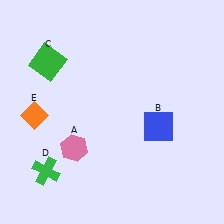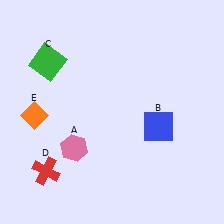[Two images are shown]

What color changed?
The cross (D) changed from green in Image 1 to red in Image 2.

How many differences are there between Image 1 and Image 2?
There is 1 difference between the two images.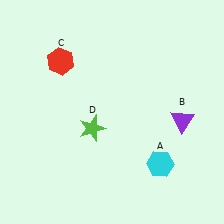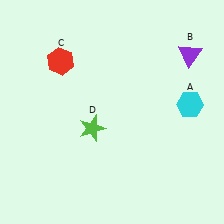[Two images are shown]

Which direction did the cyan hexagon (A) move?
The cyan hexagon (A) moved up.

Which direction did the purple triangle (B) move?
The purple triangle (B) moved up.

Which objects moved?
The objects that moved are: the cyan hexagon (A), the purple triangle (B).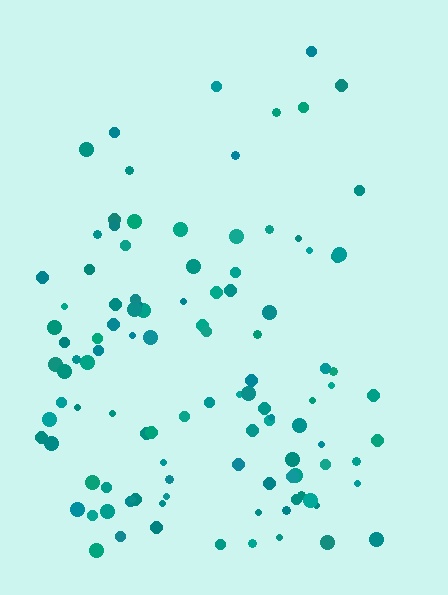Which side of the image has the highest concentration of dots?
The bottom.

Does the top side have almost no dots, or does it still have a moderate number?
Still a moderate number, just noticeably fewer than the bottom.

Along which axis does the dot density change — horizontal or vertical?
Vertical.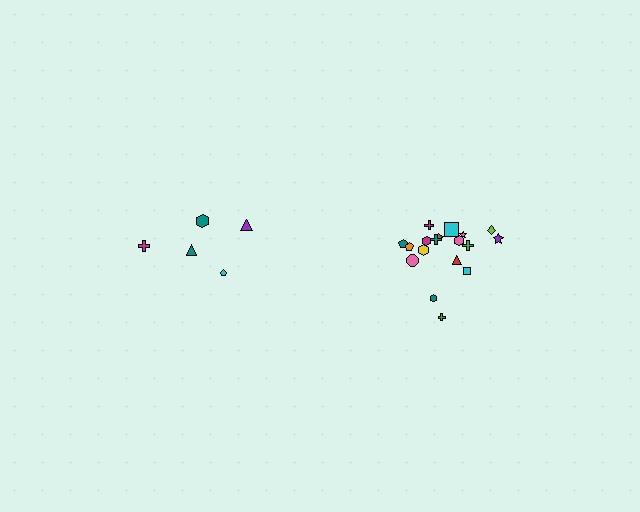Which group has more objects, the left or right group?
The right group.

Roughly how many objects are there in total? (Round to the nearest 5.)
Roughly 25 objects in total.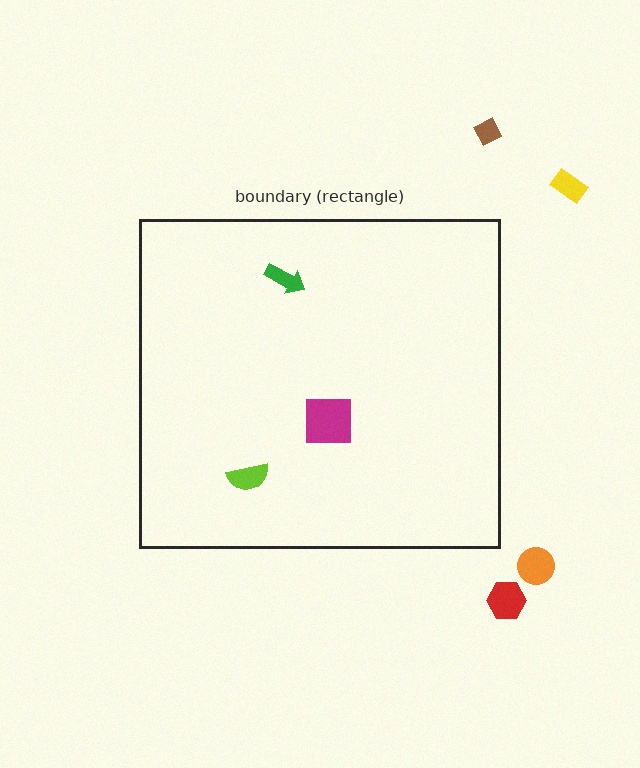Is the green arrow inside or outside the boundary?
Inside.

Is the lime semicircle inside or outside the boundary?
Inside.